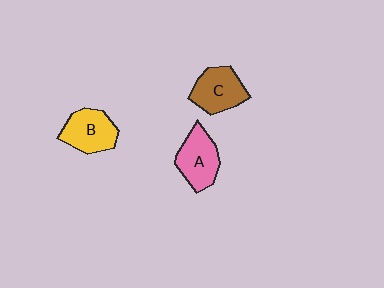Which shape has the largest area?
Shape A (pink).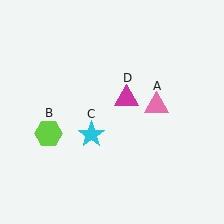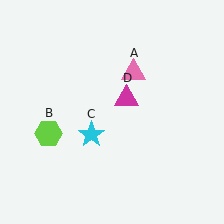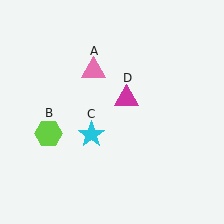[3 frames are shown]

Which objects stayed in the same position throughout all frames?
Lime hexagon (object B) and cyan star (object C) and magenta triangle (object D) remained stationary.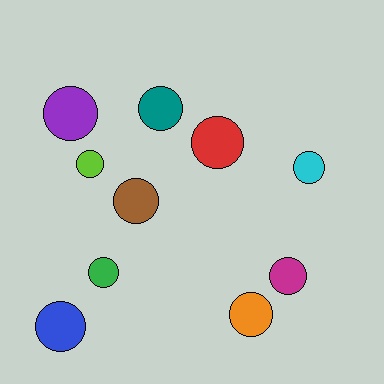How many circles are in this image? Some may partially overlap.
There are 10 circles.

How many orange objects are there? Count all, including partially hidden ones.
There is 1 orange object.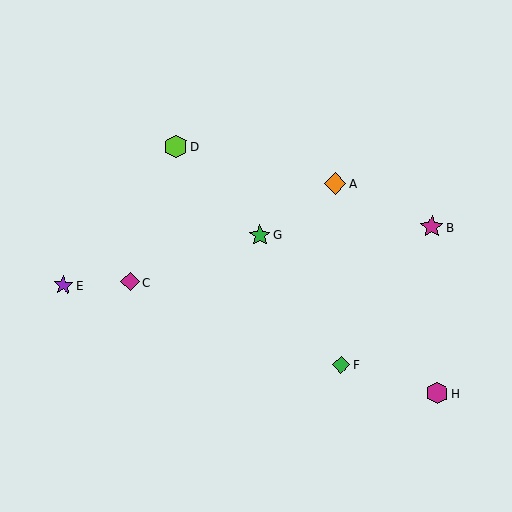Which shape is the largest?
The magenta star (labeled B) is the largest.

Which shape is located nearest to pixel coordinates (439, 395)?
The magenta hexagon (labeled H) at (437, 393) is nearest to that location.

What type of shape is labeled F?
Shape F is a green diamond.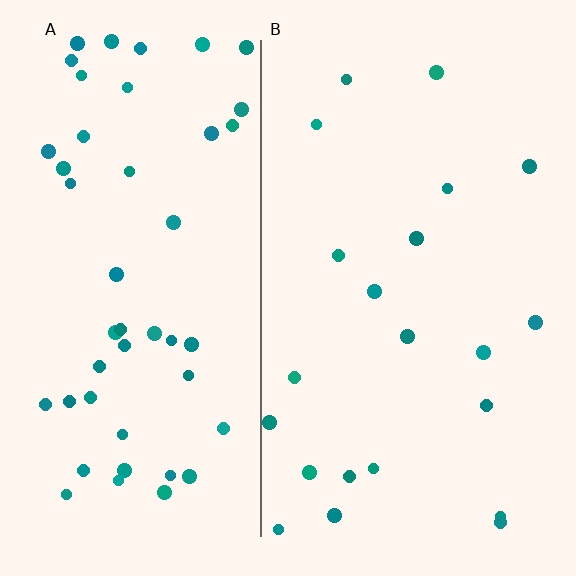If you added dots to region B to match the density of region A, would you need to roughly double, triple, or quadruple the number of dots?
Approximately double.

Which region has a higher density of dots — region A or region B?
A (the left).